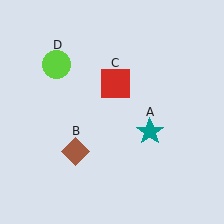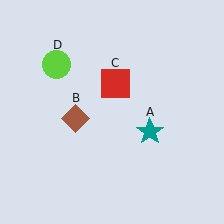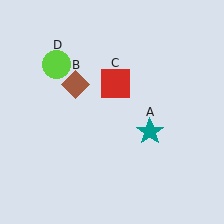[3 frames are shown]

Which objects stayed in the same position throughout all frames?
Teal star (object A) and red square (object C) and lime circle (object D) remained stationary.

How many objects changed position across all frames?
1 object changed position: brown diamond (object B).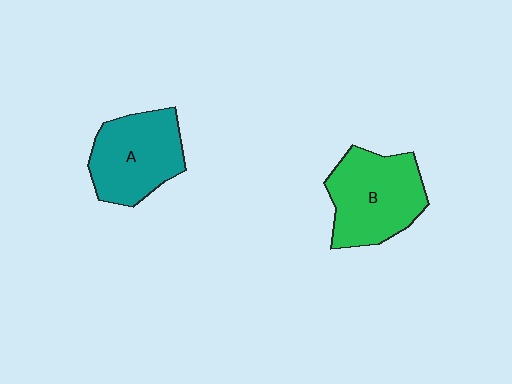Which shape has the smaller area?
Shape A (teal).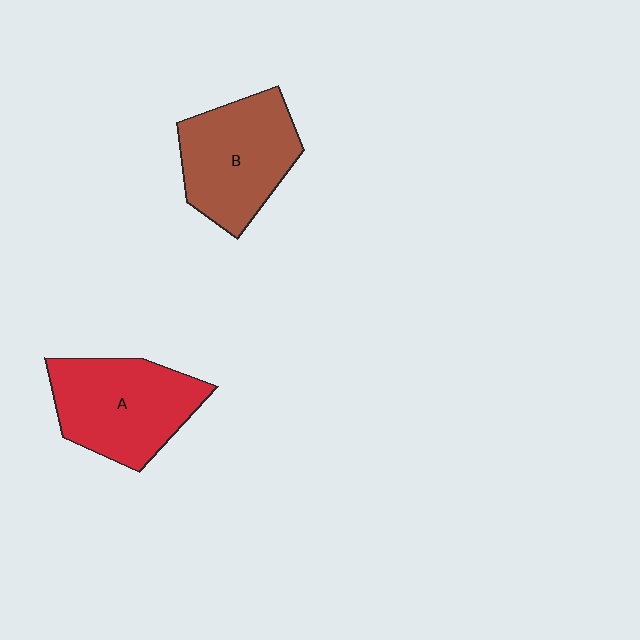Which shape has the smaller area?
Shape B (brown).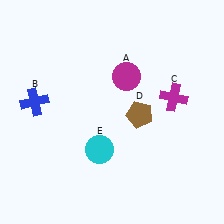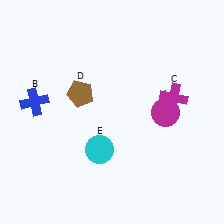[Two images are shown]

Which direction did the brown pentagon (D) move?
The brown pentagon (D) moved left.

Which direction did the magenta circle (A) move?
The magenta circle (A) moved right.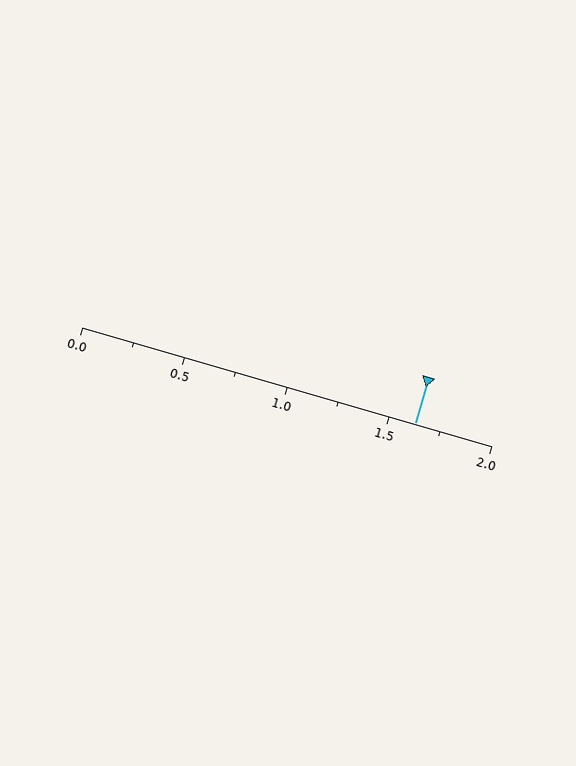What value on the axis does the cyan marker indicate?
The marker indicates approximately 1.62.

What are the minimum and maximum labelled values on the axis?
The axis runs from 0.0 to 2.0.